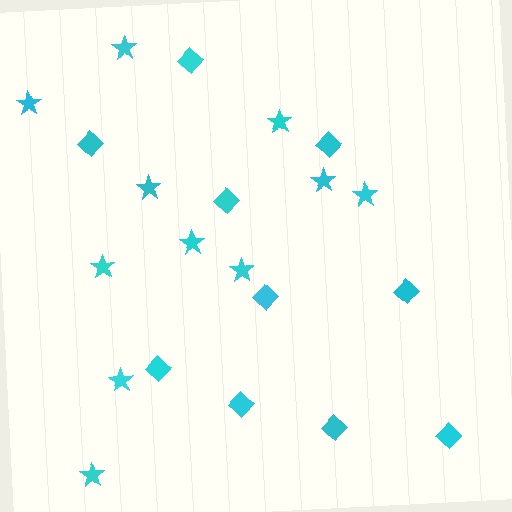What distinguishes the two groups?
There are 2 groups: one group of diamonds (10) and one group of stars (11).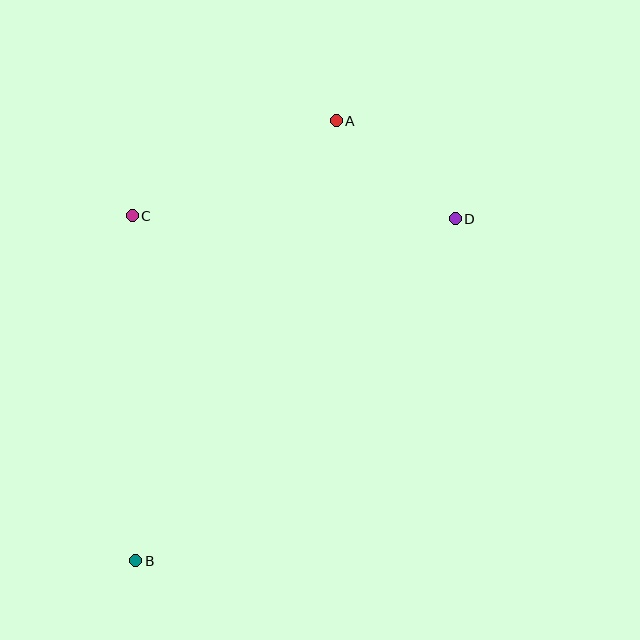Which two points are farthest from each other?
Points A and B are farthest from each other.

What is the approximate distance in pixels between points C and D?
The distance between C and D is approximately 323 pixels.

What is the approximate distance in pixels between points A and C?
The distance between A and C is approximately 225 pixels.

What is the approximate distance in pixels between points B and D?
The distance between B and D is approximately 468 pixels.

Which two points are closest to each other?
Points A and D are closest to each other.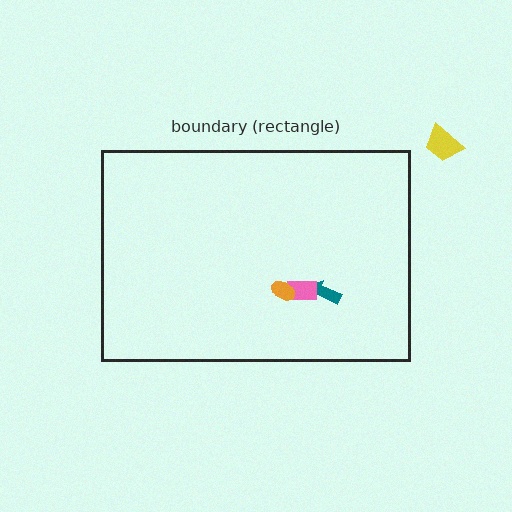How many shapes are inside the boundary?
3 inside, 1 outside.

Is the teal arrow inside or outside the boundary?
Inside.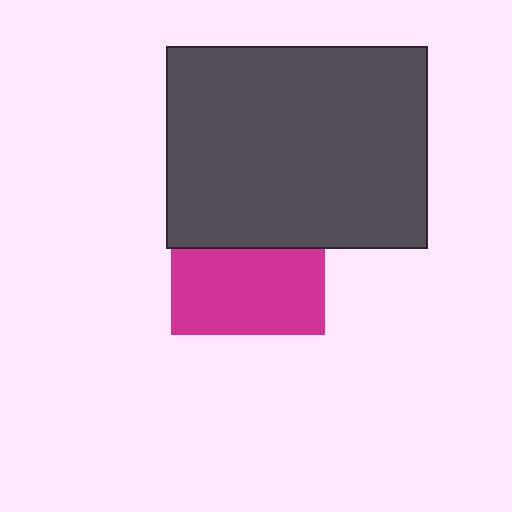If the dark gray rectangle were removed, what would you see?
You would see the complete magenta square.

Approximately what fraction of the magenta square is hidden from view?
Roughly 44% of the magenta square is hidden behind the dark gray rectangle.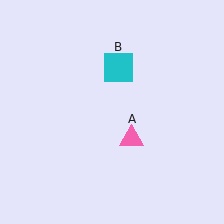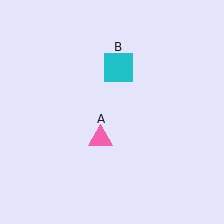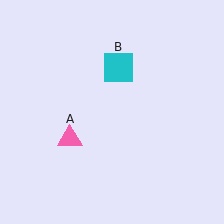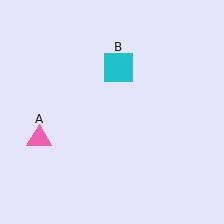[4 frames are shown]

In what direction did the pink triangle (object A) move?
The pink triangle (object A) moved left.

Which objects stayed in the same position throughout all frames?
Cyan square (object B) remained stationary.